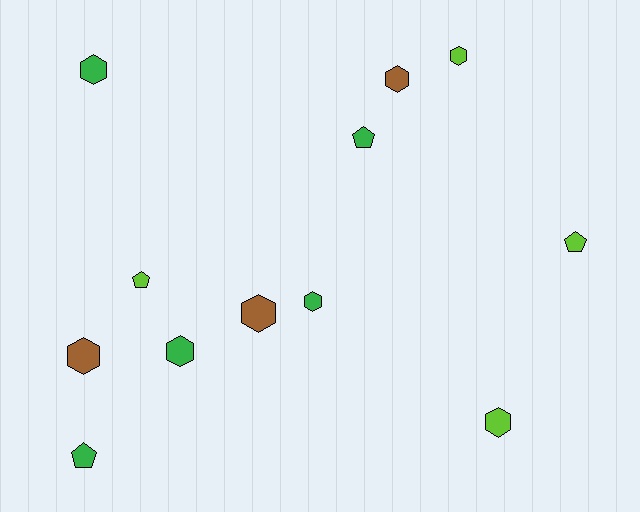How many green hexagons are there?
There are 3 green hexagons.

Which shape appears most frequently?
Hexagon, with 8 objects.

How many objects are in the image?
There are 12 objects.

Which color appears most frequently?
Green, with 5 objects.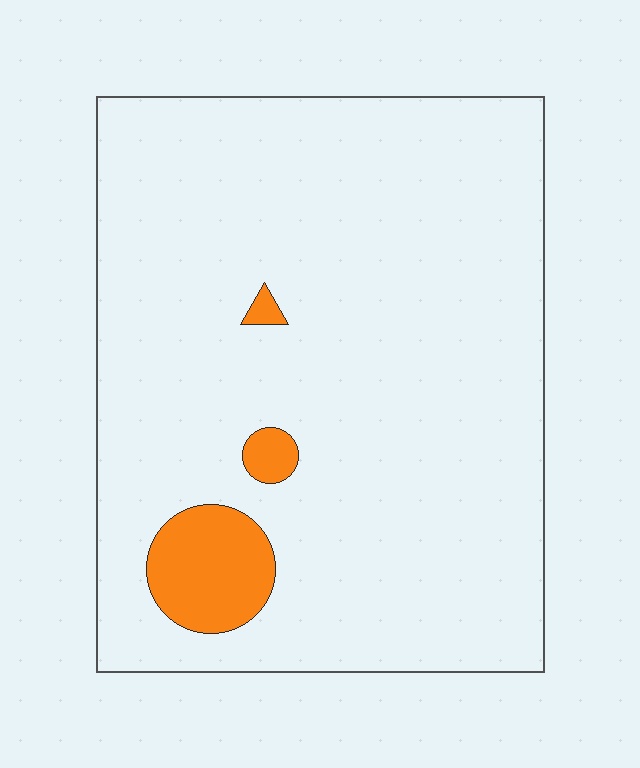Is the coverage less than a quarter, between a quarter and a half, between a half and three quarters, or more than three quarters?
Less than a quarter.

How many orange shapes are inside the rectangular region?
3.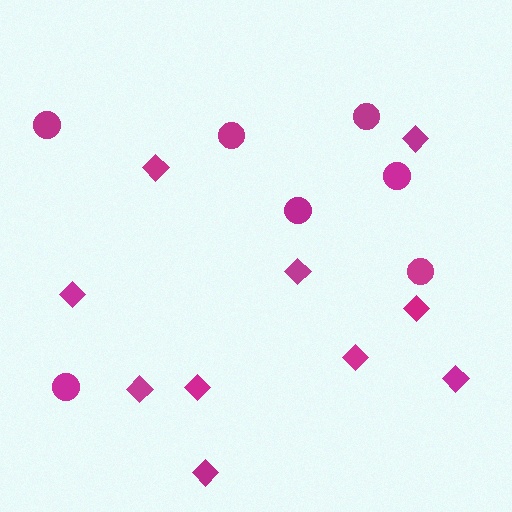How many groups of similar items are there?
There are 2 groups: one group of circles (7) and one group of diamonds (10).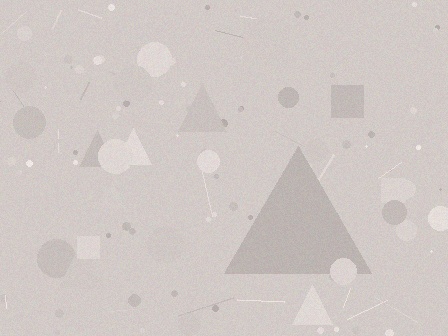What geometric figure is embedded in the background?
A triangle is embedded in the background.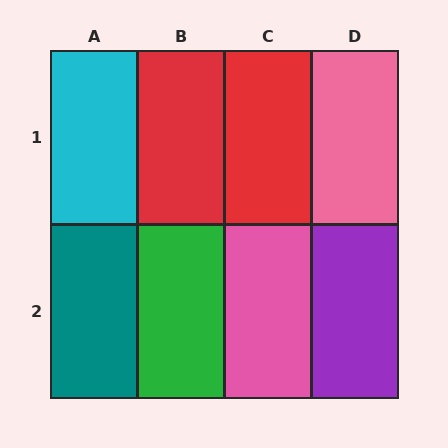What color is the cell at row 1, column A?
Cyan.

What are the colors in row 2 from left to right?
Teal, green, pink, purple.